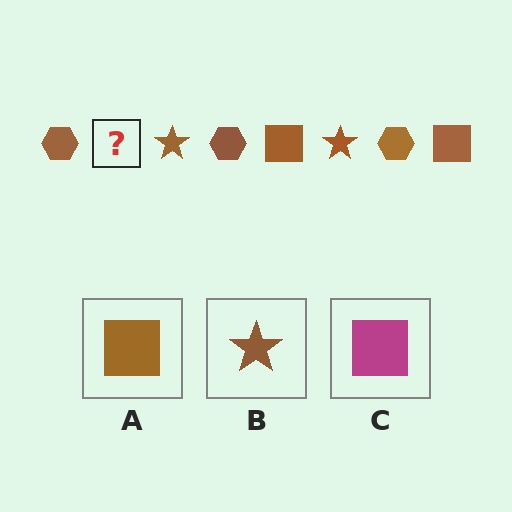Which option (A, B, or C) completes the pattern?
A.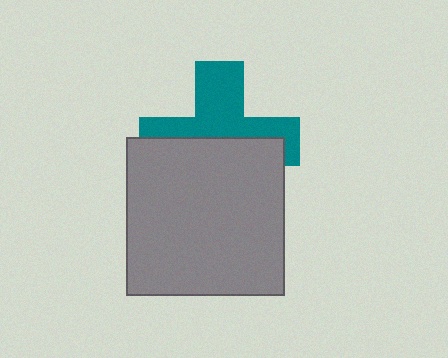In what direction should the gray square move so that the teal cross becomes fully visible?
The gray square should move down. That is the shortest direction to clear the overlap and leave the teal cross fully visible.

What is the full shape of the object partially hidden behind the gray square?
The partially hidden object is a teal cross.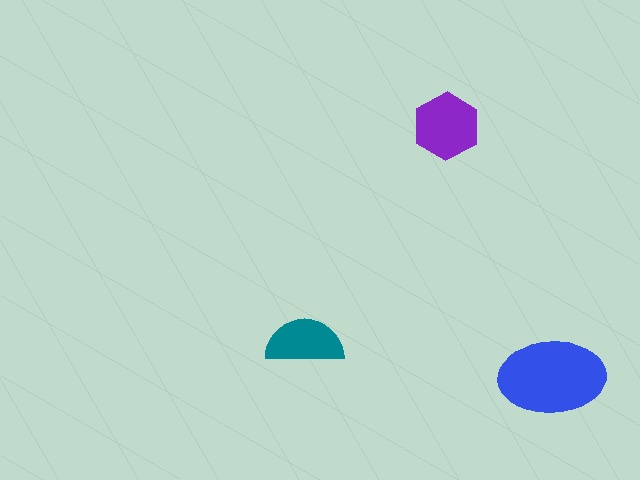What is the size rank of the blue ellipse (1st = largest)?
1st.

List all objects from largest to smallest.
The blue ellipse, the purple hexagon, the teal semicircle.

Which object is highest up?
The purple hexagon is topmost.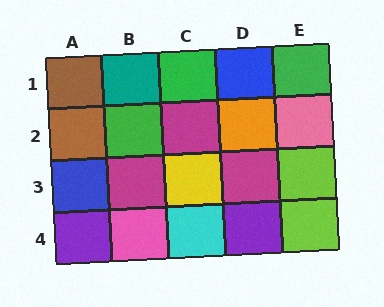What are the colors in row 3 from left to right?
Blue, magenta, yellow, magenta, lime.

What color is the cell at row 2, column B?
Green.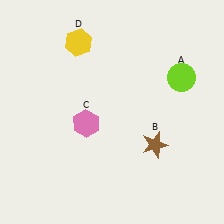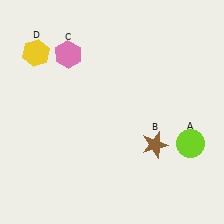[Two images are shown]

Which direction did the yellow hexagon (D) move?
The yellow hexagon (D) moved left.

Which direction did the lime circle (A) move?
The lime circle (A) moved down.